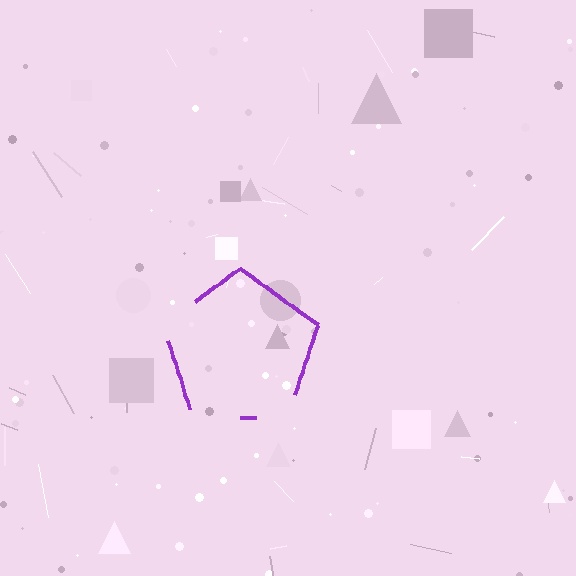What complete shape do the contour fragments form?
The contour fragments form a pentagon.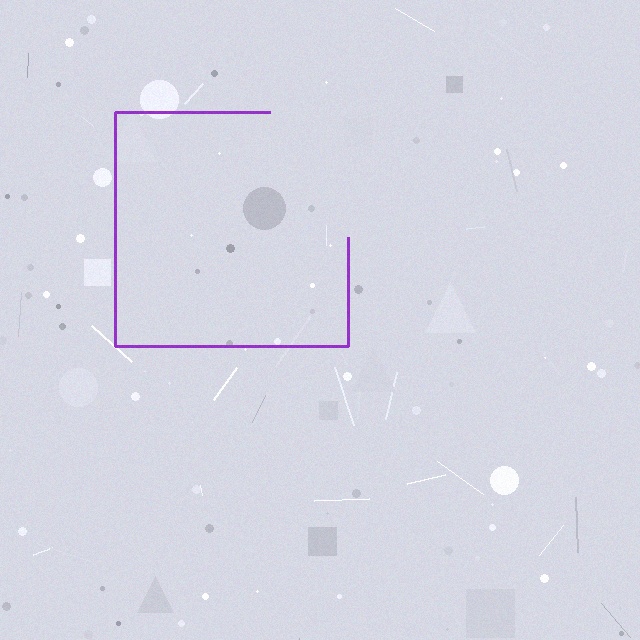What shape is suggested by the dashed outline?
The dashed outline suggests a square.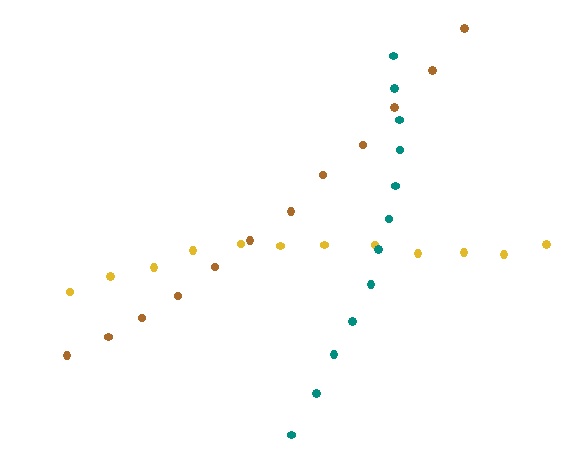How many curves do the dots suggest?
There are 3 distinct paths.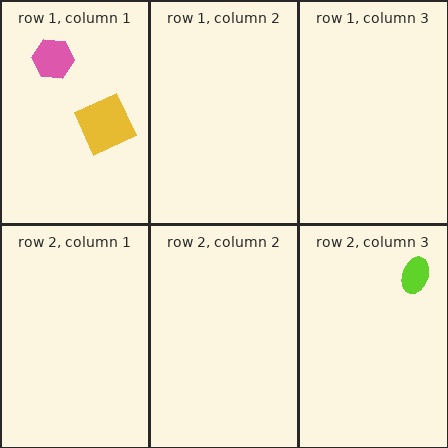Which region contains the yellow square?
The row 1, column 1 region.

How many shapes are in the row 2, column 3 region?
1.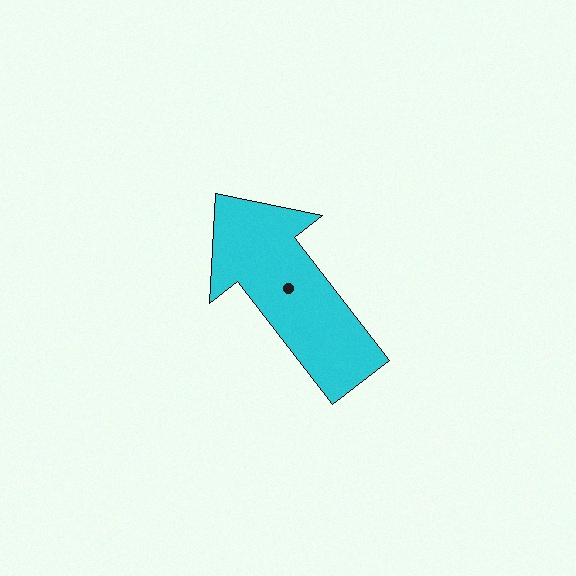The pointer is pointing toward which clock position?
Roughly 11 o'clock.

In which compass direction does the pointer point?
Northwest.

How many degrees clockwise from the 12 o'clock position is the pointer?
Approximately 322 degrees.